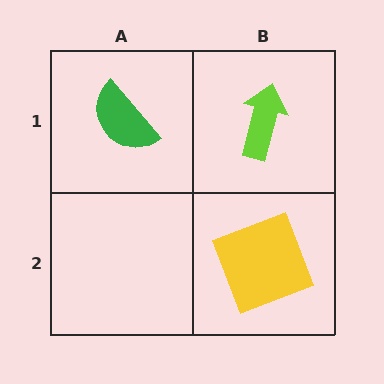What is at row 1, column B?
A lime arrow.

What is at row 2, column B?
A yellow square.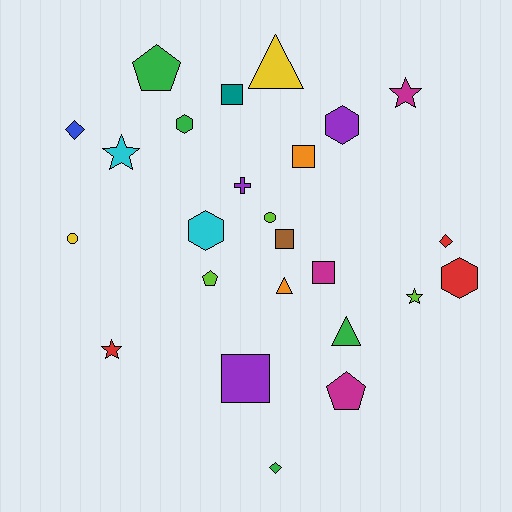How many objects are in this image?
There are 25 objects.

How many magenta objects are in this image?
There are 3 magenta objects.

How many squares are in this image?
There are 5 squares.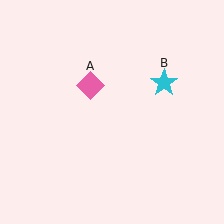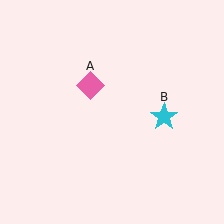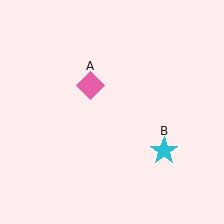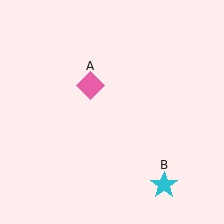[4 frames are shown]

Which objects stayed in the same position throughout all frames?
Pink diamond (object A) remained stationary.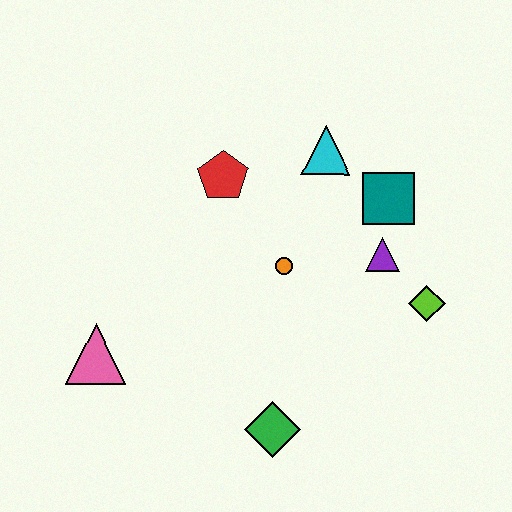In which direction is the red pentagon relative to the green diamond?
The red pentagon is above the green diamond.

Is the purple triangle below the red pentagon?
Yes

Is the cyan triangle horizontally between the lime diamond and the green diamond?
Yes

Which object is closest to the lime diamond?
The purple triangle is closest to the lime diamond.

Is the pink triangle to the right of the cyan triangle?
No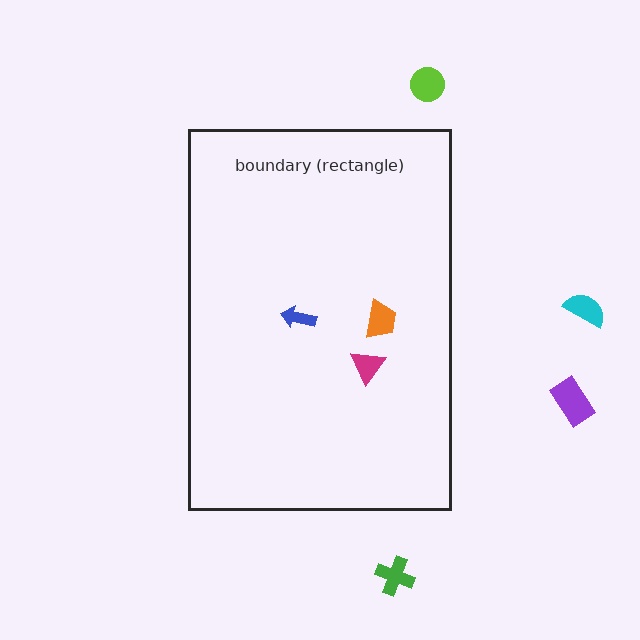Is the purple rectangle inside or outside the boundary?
Outside.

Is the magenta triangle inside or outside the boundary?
Inside.